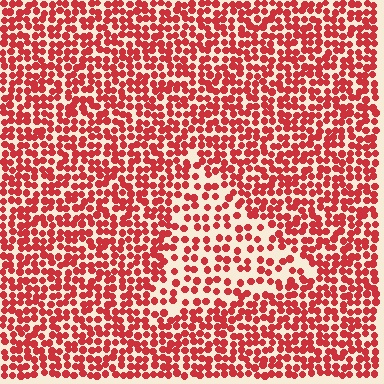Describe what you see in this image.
The image contains small red elements arranged at two different densities. A triangle-shaped region is visible where the elements are less densely packed than the surrounding area.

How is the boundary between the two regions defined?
The boundary is defined by a change in element density (approximately 1.8x ratio). All elements are the same color, size, and shape.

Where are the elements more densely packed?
The elements are more densely packed outside the triangle boundary.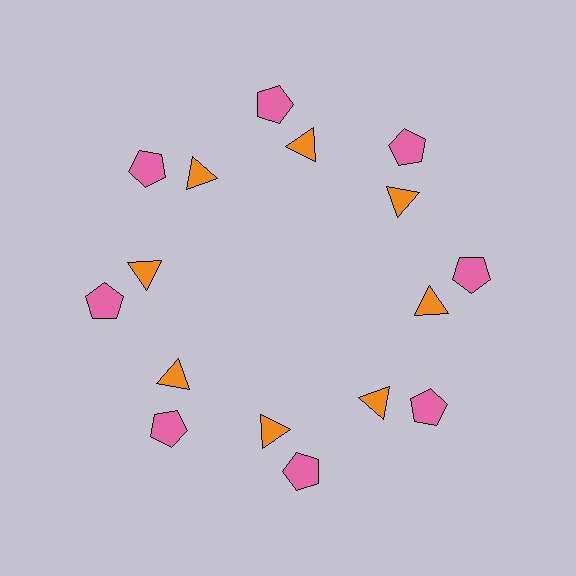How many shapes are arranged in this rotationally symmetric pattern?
There are 16 shapes, arranged in 8 groups of 2.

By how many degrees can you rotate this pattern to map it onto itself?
The pattern maps onto itself every 45 degrees of rotation.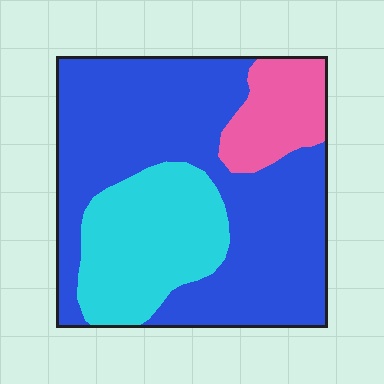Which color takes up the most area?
Blue, at roughly 60%.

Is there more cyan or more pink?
Cyan.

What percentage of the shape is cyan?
Cyan covers 25% of the shape.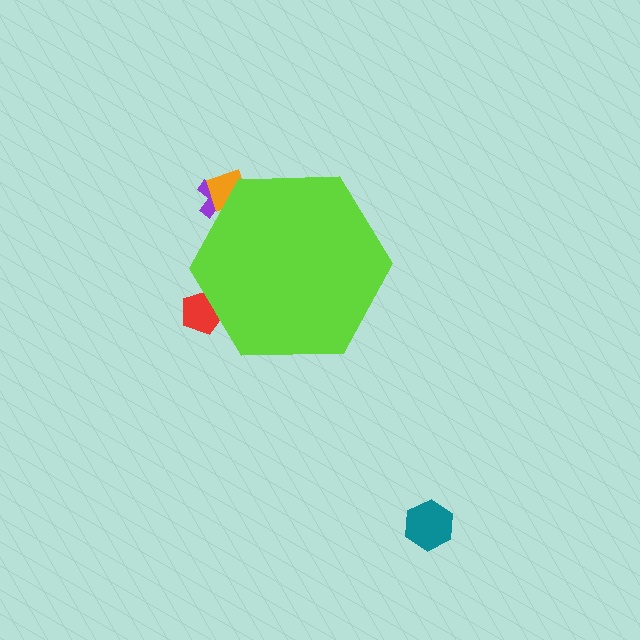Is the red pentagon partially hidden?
Yes, the red pentagon is partially hidden behind the lime hexagon.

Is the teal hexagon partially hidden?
No, the teal hexagon is fully visible.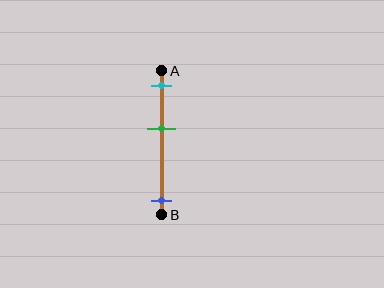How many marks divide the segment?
There are 3 marks dividing the segment.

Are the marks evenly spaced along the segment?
No, the marks are not evenly spaced.